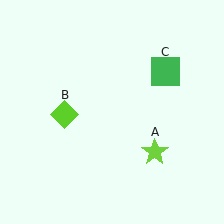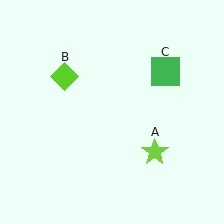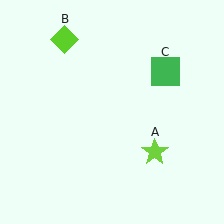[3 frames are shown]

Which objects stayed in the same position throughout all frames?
Lime star (object A) and green square (object C) remained stationary.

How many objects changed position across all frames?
1 object changed position: lime diamond (object B).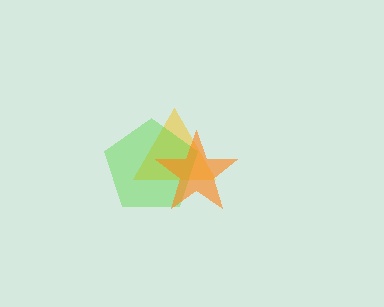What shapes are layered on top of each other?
The layered shapes are: a yellow triangle, a lime pentagon, an orange star.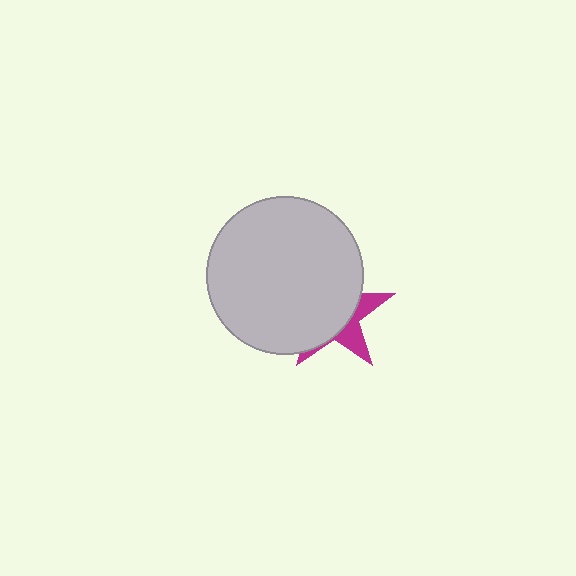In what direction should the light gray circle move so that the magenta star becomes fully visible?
The light gray circle should move toward the upper-left. That is the shortest direction to clear the overlap and leave the magenta star fully visible.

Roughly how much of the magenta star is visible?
A small part of it is visible (roughly 31%).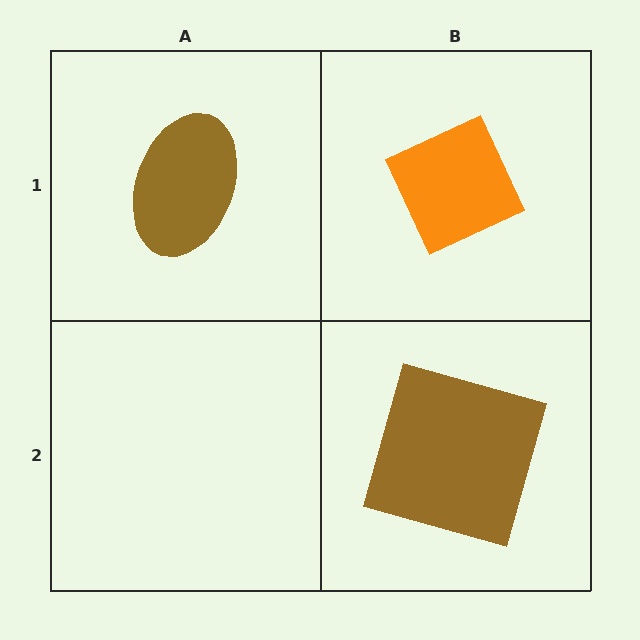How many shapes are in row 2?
1 shape.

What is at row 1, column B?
An orange diamond.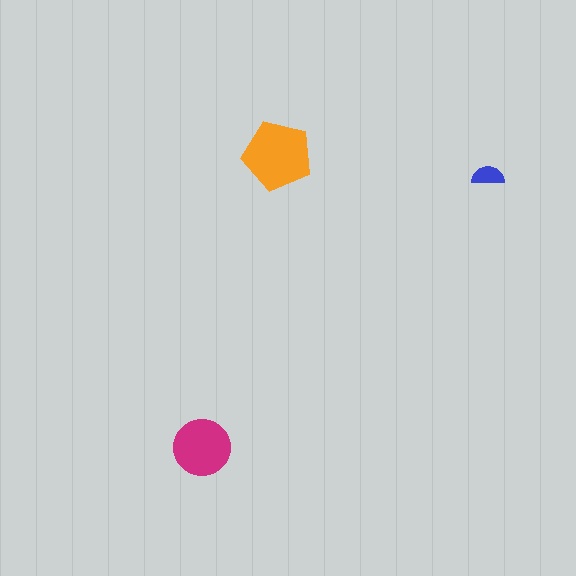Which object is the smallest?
The blue semicircle.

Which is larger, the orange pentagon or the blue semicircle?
The orange pentagon.